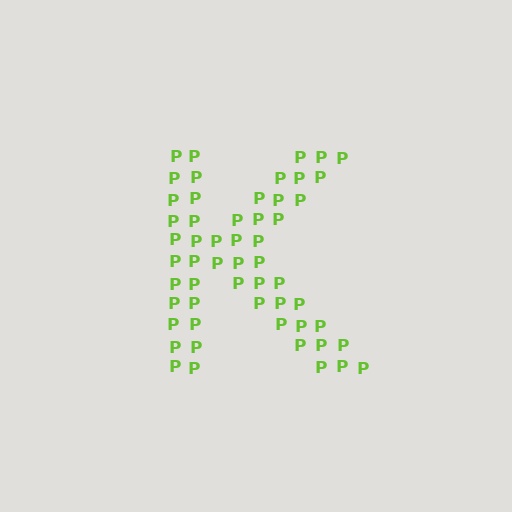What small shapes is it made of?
It is made of small letter P's.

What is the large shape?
The large shape is the letter K.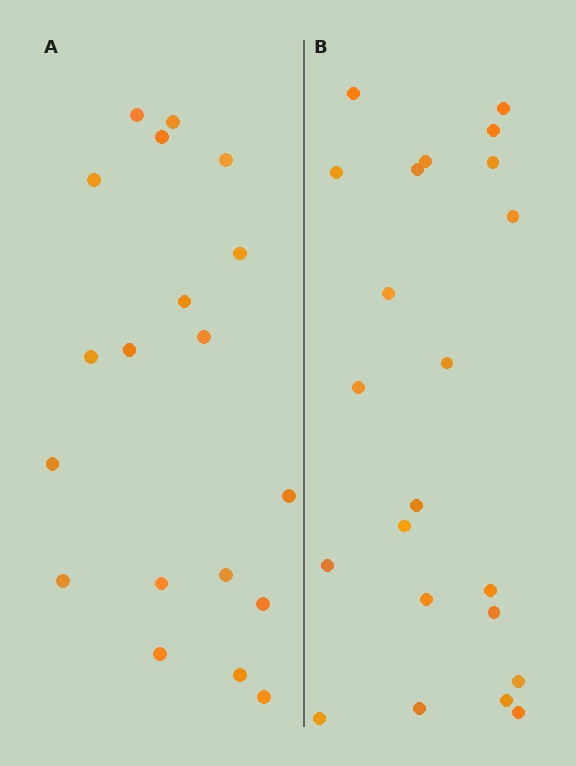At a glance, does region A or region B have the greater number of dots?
Region B (the right region) has more dots.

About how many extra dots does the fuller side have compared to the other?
Region B has just a few more — roughly 2 or 3 more dots than region A.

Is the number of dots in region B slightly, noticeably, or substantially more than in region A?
Region B has only slightly more — the two regions are fairly close. The ratio is roughly 1.2 to 1.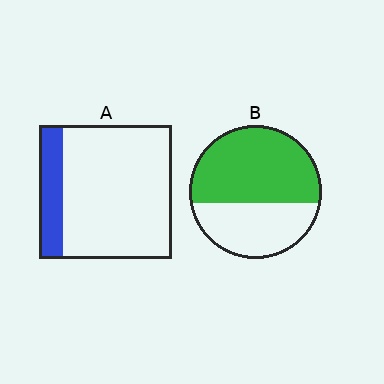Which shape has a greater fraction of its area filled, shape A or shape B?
Shape B.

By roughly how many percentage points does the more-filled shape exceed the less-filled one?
By roughly 40 percentage points (B over A).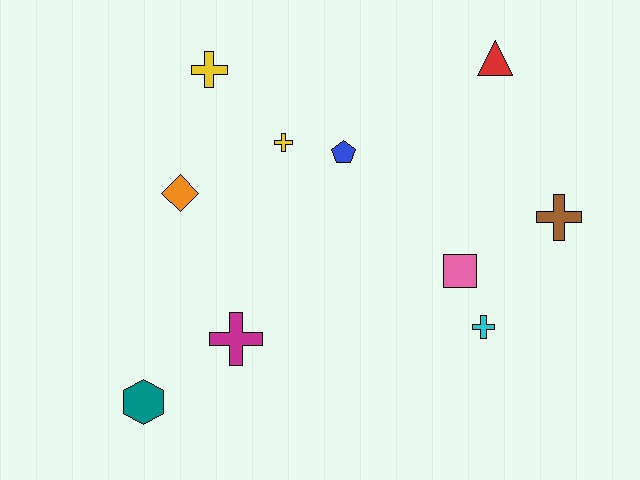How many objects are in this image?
There are 10 objects.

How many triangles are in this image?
There is 1 triangle.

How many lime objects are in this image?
There are no lime objects.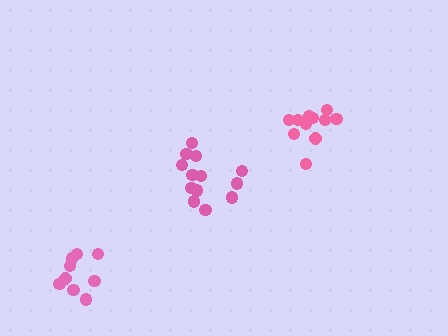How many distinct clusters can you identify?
There are 3 distinct clusters.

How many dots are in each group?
Group 1: 11 dots, Group 2: 13 dots, Group 3: 9 dots (33 total).